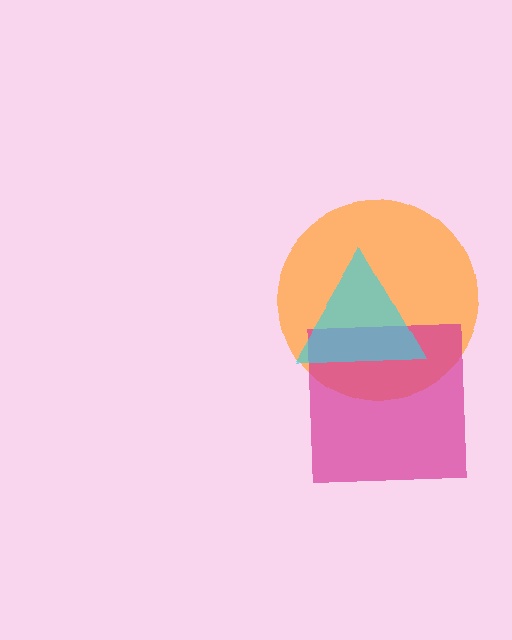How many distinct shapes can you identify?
There are 3 distinct shapes: an orange circle, a magenta square, a cyan triangle.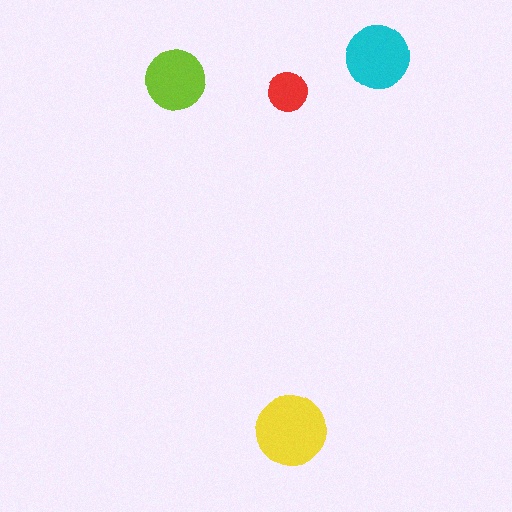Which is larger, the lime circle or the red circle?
The lime one.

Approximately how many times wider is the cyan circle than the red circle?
About 1.5 times wider.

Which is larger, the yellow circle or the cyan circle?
The yellow one.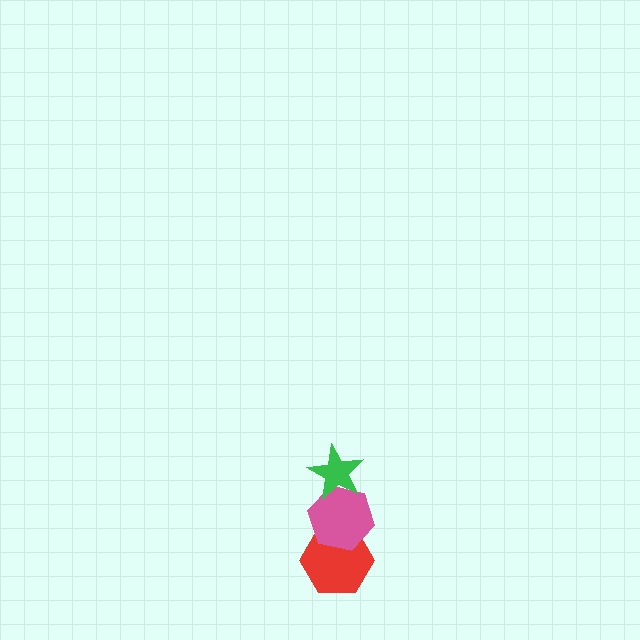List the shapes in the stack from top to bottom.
From top to bottom: the green star, the pink hexagon, the red hexagon.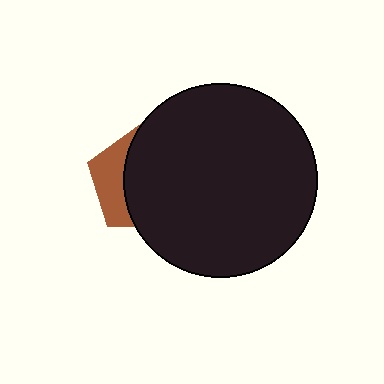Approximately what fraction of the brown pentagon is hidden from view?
Roughly 67% of the brown pentagon is hidden behind the black circle.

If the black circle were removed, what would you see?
You would see the complete brown pentagon.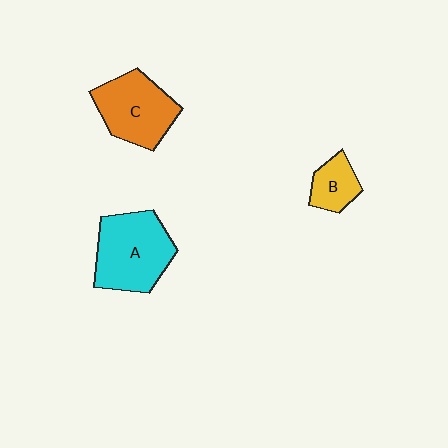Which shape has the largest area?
Shape A (cyan).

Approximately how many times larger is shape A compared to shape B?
Approximately 2.4 times.